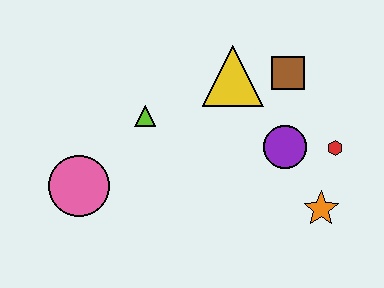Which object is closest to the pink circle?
The lime triangle is closest to the pink circle.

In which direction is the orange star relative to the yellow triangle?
The orange star is below the yellow triangle.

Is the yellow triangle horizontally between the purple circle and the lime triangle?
Yes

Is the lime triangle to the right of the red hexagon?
No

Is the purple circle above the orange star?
Yes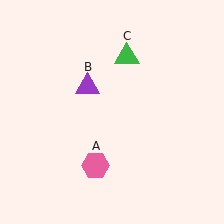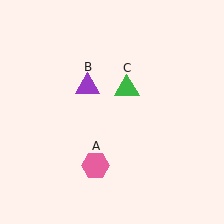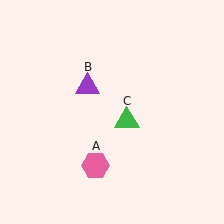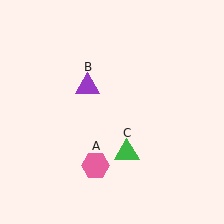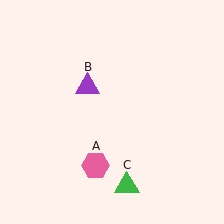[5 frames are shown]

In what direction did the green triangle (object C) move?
The green triangle (object C) moved down.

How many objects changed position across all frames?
1 object changed position: green triangle (object C).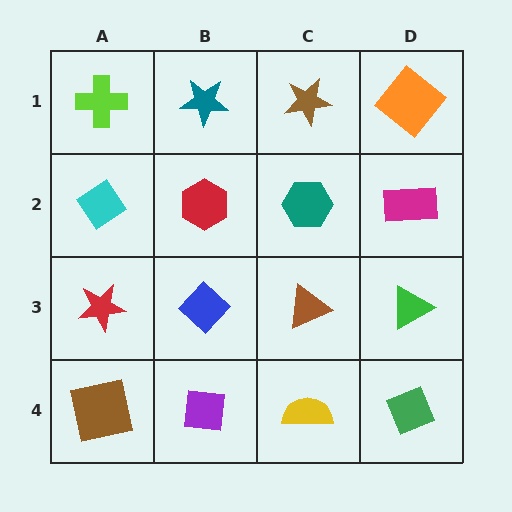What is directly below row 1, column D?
A magenta rectangle.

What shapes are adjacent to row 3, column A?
A cyan diamond (row 2, column A), a brown square (row 4, column A), a blue diamond (row 3, column B).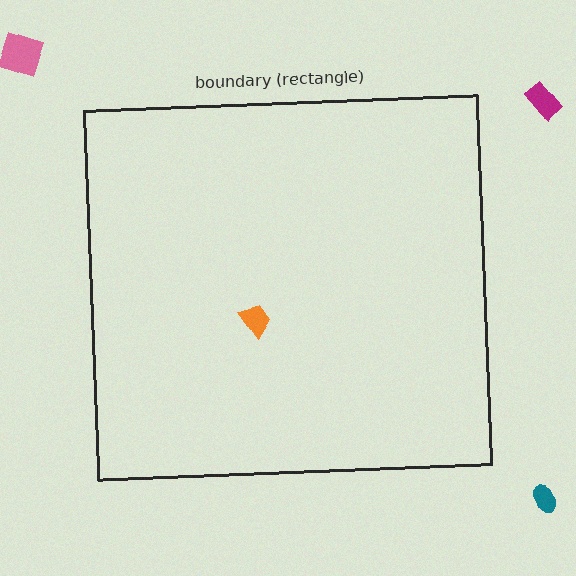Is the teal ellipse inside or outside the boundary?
Outside.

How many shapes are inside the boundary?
1 inside, 3 outside.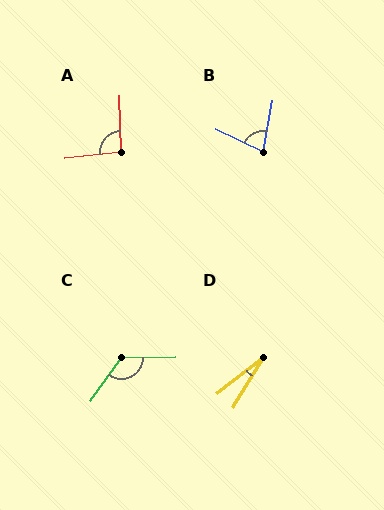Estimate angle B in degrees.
Approximately 74 degrees.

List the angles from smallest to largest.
D (20°), B (74°), A (94°), C (126°).